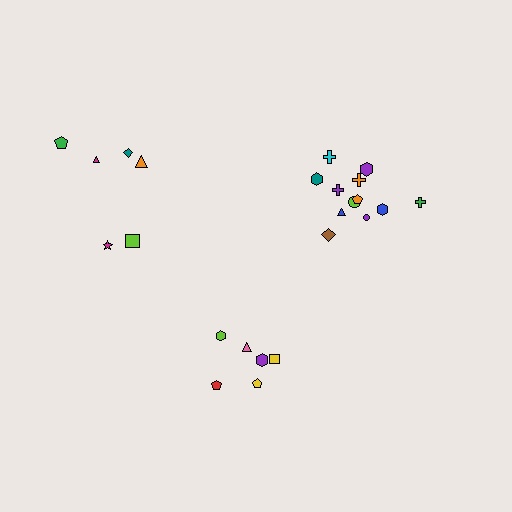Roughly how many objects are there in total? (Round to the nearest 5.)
Roughly 25 objects in total.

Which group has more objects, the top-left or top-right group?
The top-right group.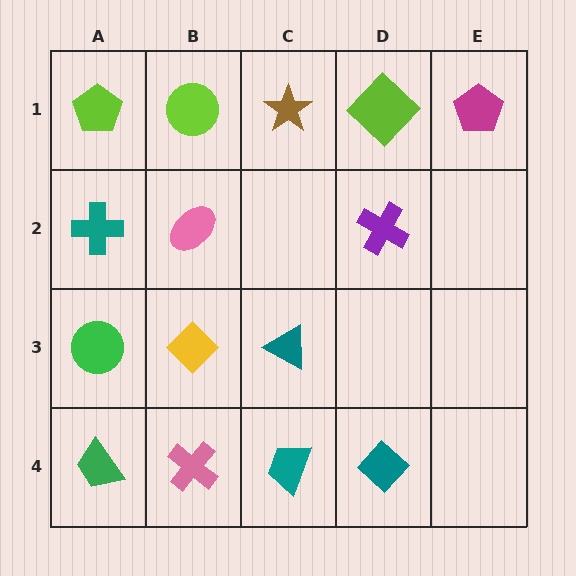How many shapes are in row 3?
3 shapes.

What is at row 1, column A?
A lime pentagon.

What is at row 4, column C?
A teal trapezoid.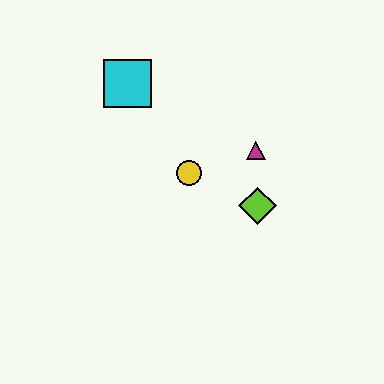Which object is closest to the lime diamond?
The magenta triangle is closest to the lime diamond.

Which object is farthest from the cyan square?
The lime diamond is farthest from the cyan square.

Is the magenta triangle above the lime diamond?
Yes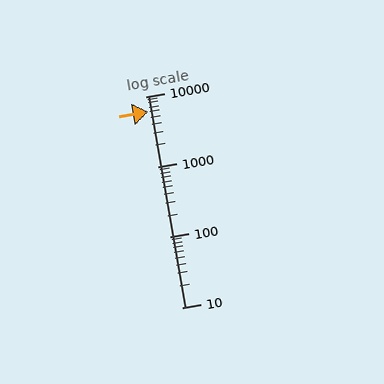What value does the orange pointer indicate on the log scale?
The pointer indicates approximately 6000.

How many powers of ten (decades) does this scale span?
The scale spans 3 decades, from 10 to 10000.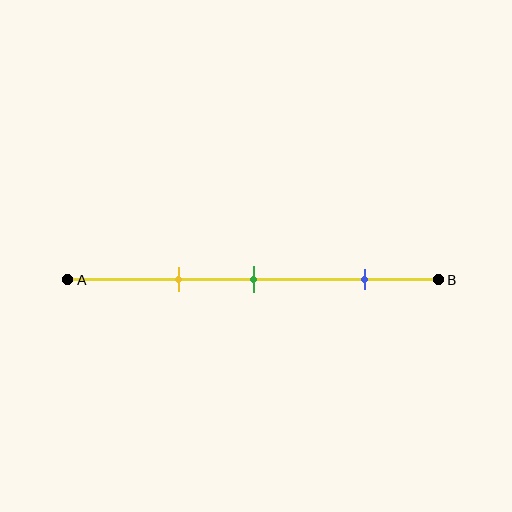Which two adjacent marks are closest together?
The yellow and green marks are the closest adjacent pair.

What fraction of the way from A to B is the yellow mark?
The yellow mark is approximately 30% (0.3) of the way from A to B.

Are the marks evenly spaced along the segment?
No, the marks are not evenly spaced.